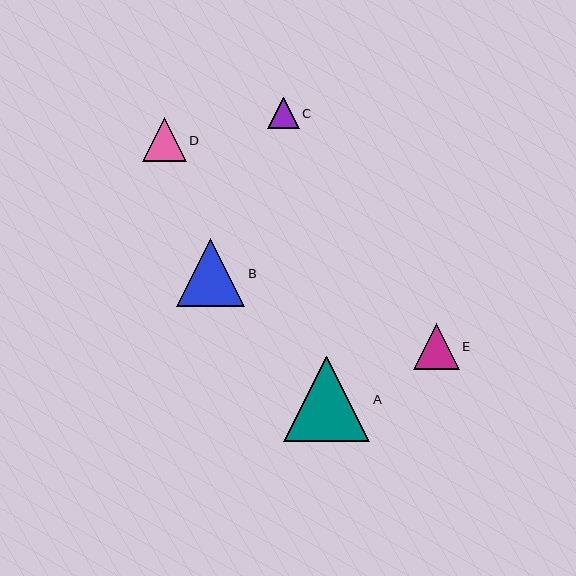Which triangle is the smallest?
Triangle C is the smallest with a size of approximately 32 pixels.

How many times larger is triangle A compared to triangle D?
Triangle A is approximately 2.0 times the size of triangle D.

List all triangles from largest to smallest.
From largest to smallest: A, B, E, D, C.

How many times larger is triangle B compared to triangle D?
Triangle B is approximately 1.6 times the size of triangle D.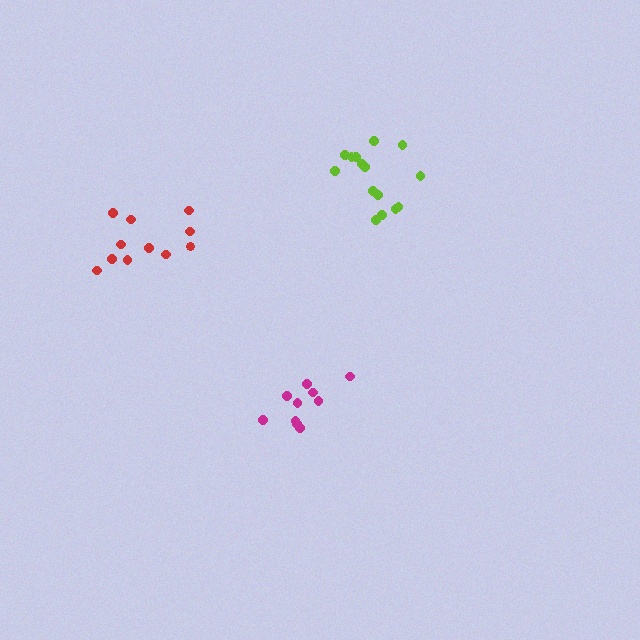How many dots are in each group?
Group 1: 10 dots, Group 2: 15 dots, Group 3: 11 dots (36 total).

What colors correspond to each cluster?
The clusters are colored: magenta, lime, red.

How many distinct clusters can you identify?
There are 3 distinct clusters.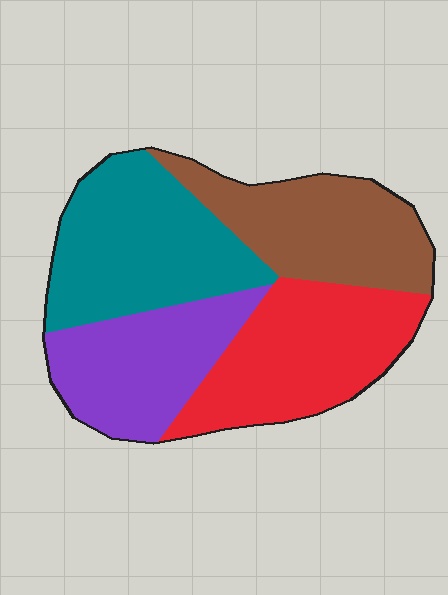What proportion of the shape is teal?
Teal takes up about one quarter (1/4) of the shape.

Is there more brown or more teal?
Teal.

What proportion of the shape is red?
Red takes up between a sixth and a third of the shape.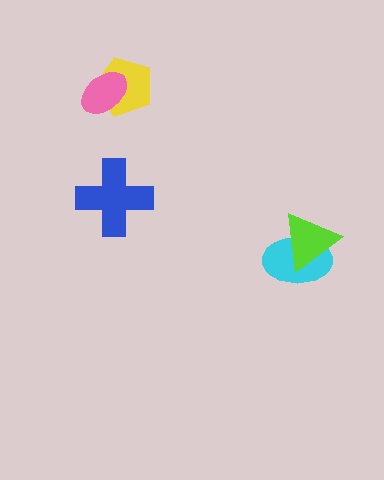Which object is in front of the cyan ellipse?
The lime triangle is in front of the cyan ellipse.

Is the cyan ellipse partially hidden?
Yes, it is partially covered by another shape.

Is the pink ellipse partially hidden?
No, no other shape covers it.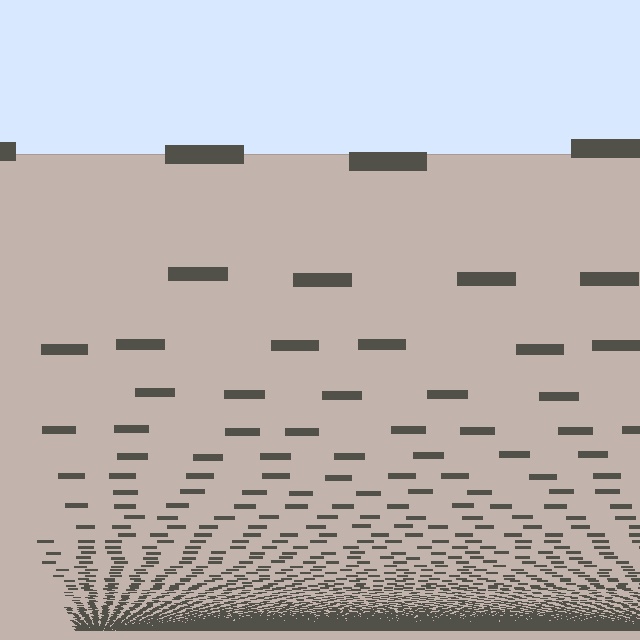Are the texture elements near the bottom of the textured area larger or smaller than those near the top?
Smaller. The gradient is inverted — elements near the bottom are smaller and denser.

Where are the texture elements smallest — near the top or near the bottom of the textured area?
Near the bottom.